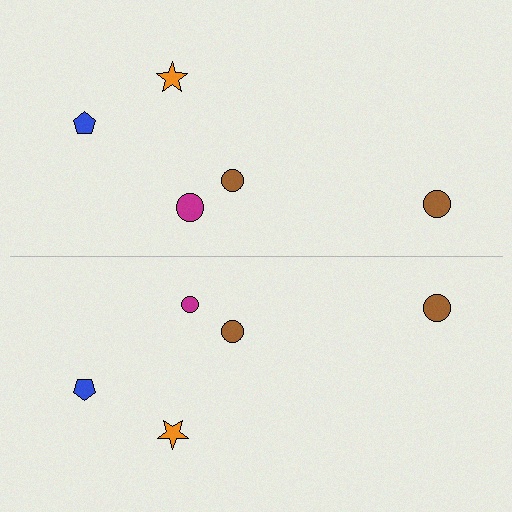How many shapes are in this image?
There are 10 shapes in this image.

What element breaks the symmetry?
The magenta circle on the bottom side has a different size than its mirror counterpart.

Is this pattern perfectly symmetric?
No, the pattern is not perfectly symmetric. The magenta circle on the bottom side has a different size than its mirror counterpart.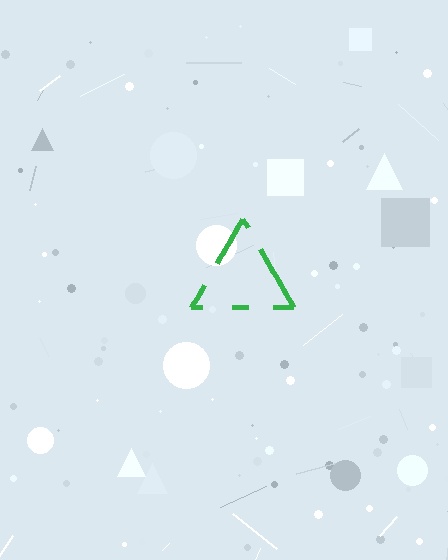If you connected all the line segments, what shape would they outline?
They would outline a triangle.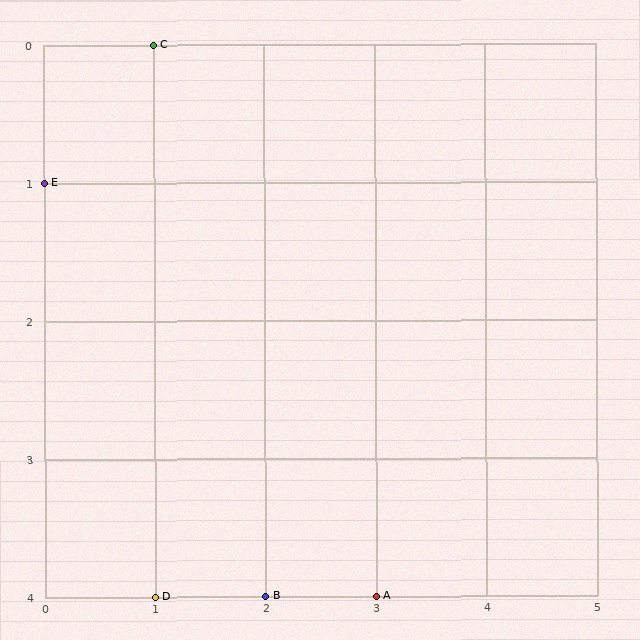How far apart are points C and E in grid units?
Points C and E are 1 column and 1 row apart (about 1.4 grid units diagonally).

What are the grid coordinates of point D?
Point D is at grid coordinates (1, 4).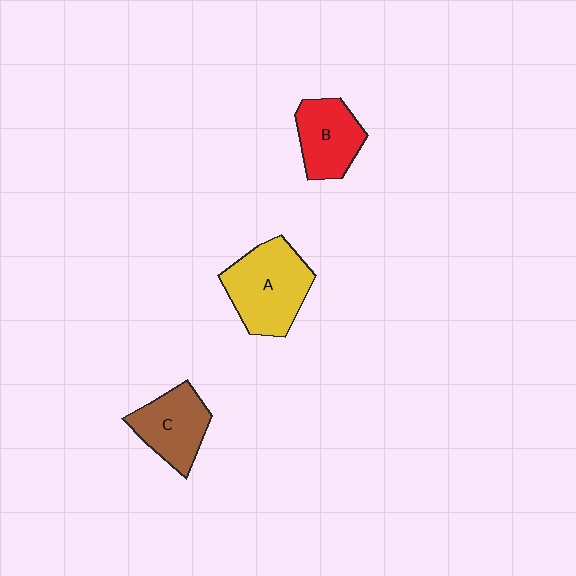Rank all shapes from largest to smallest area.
From largest to smallest: A (yellow), C (brown), B (red).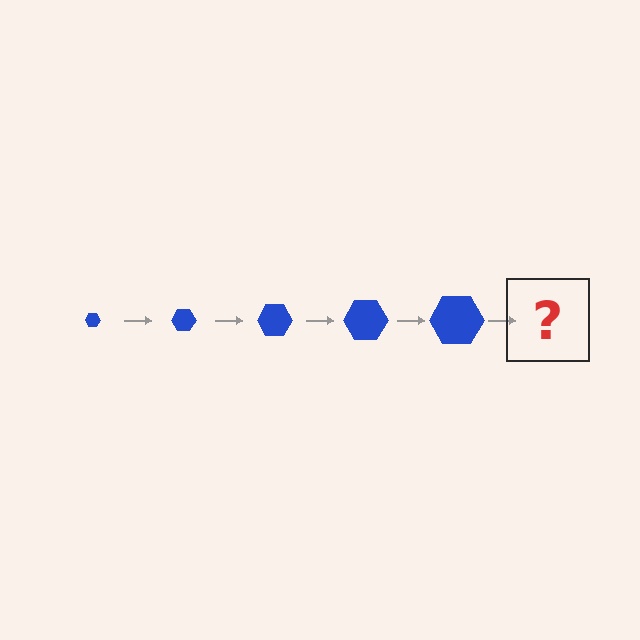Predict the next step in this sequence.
The next step is a blue hexagon, larger than the previous one.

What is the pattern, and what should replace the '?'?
The pattern is that the hexagon gets progressively larger each step. The '?' should be a blue hexagon, larger than the previous one.